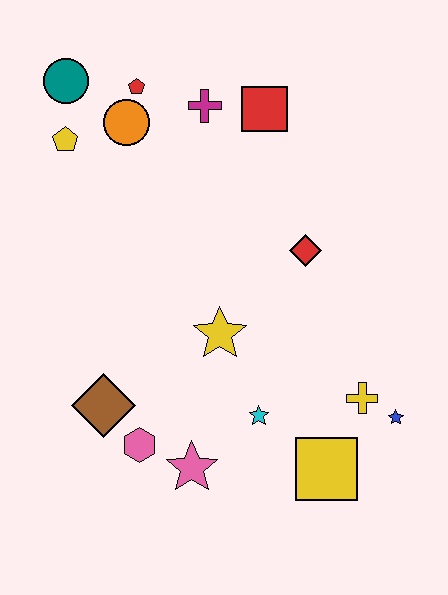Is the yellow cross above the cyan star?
Yes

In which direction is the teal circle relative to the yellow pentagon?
The teal circle is above the yellow pentagon.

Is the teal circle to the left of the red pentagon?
Yes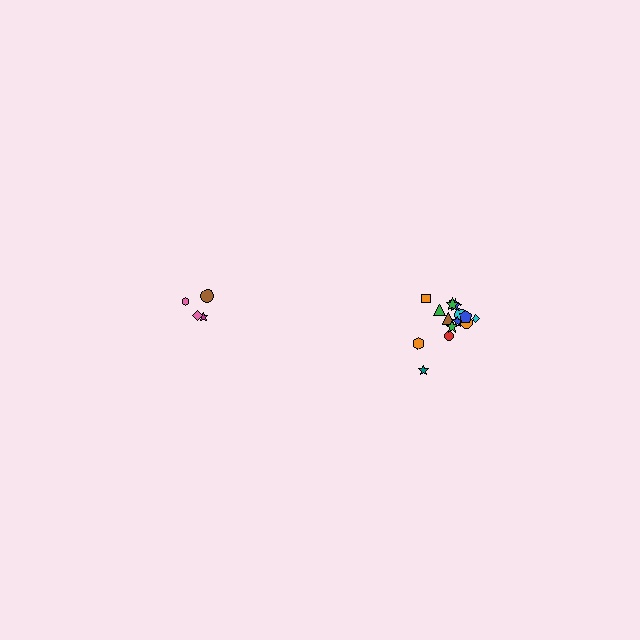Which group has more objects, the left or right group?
The right group.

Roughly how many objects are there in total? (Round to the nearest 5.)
Roughly 20 objects in total.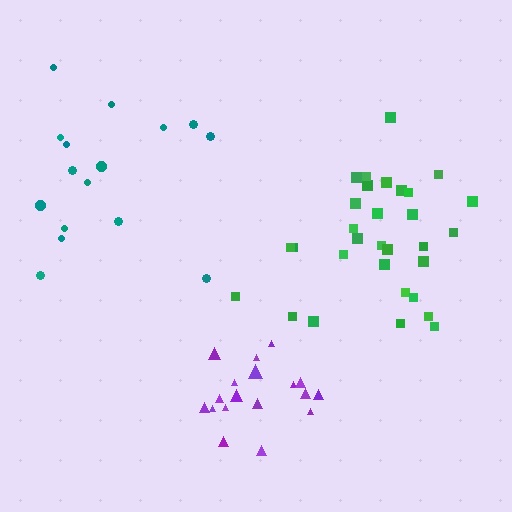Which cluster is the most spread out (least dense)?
Teal.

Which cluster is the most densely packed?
Purple.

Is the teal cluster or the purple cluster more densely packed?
Purple.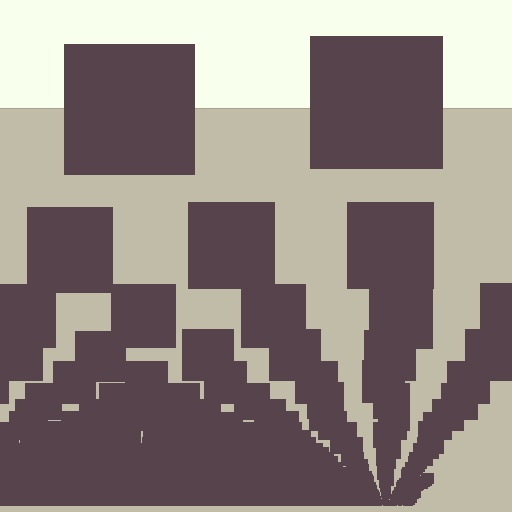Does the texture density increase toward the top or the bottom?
Density increases toward the bottom.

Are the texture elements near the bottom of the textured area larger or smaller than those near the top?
Smaller. The gradient is inverted — elements near the bottom are smaller and denser.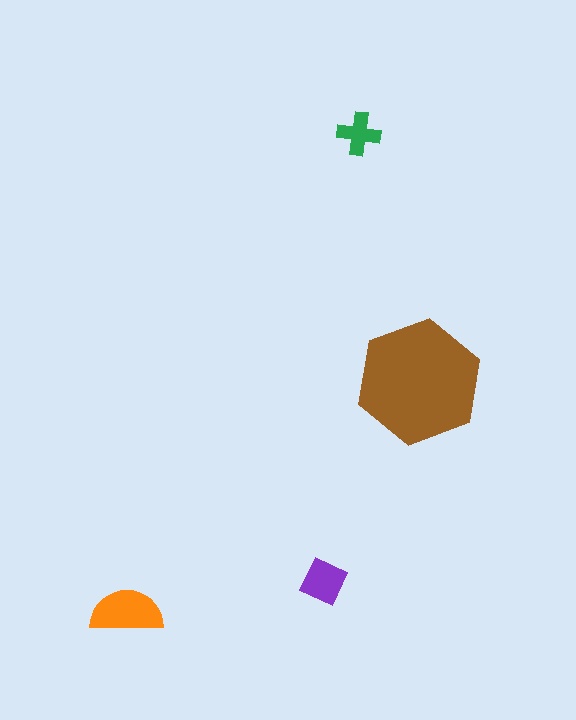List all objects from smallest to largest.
The green cross, the purple diamond, the orange semicircle, the brown hexagon.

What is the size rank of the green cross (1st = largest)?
4th.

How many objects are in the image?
There are 4 objects in the image.